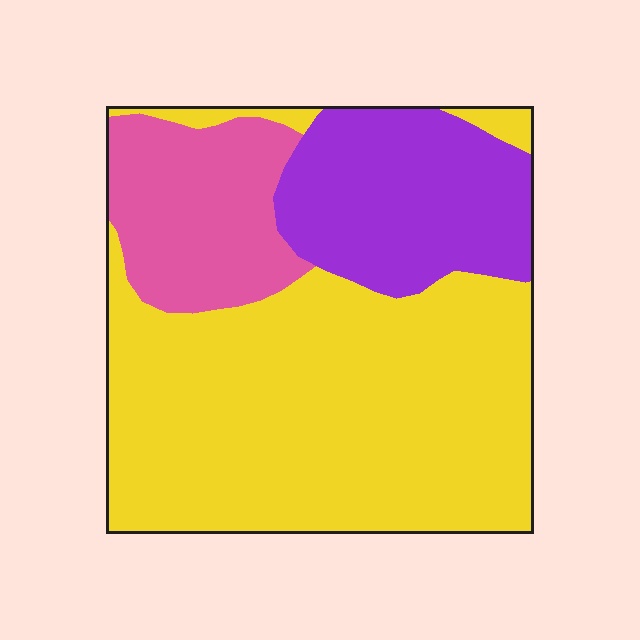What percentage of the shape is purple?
Purple takes up between a sixth and a third of the shape.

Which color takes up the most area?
Yellow, at roughly 60%.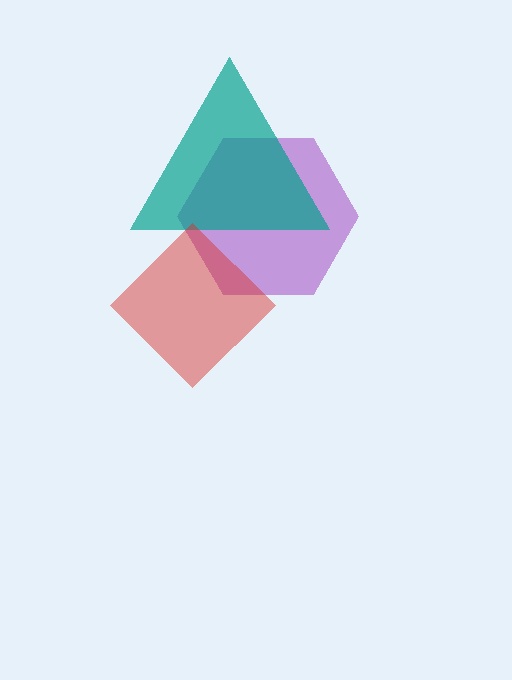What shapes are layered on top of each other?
The layered shapes are: a purple hexagon, a teal triangle, a red diamond.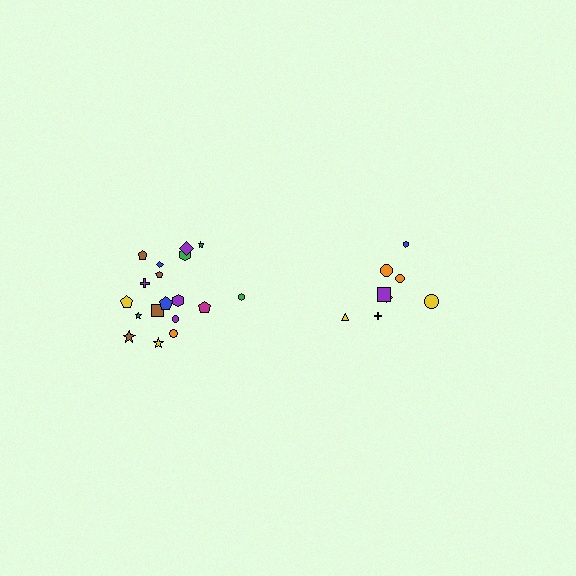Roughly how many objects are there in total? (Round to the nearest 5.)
Roughly 25 objects in total.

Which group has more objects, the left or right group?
The left group.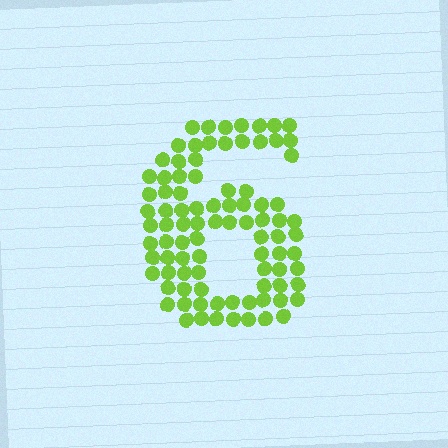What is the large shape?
The large shape is the digit 6.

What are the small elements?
The small elements are circles.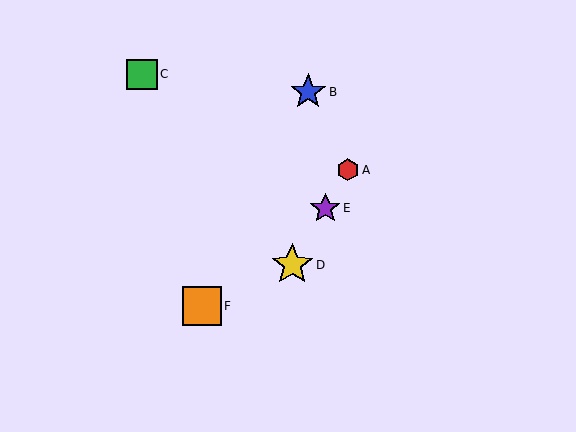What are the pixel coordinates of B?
Object B is at (308, 92).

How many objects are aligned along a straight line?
3 objects (A, D, E) are aligned along a straight line.